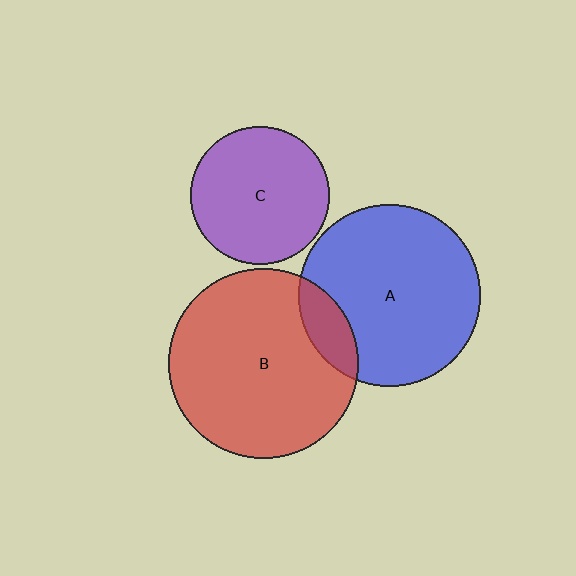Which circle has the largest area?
Circle B (red).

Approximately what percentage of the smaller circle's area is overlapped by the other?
Approximately 15%.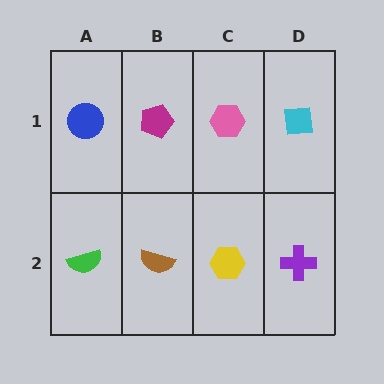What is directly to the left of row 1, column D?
A pink hexagon.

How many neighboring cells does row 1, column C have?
3.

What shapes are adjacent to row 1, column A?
A green semicircle (row 2, column A), a magenta pentagon (row 1, column B).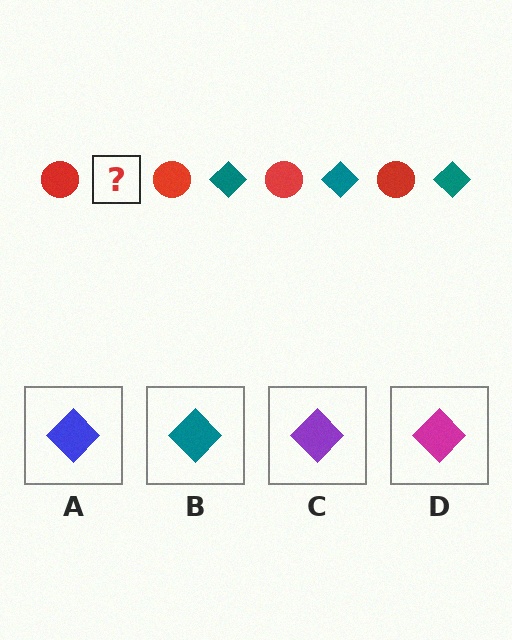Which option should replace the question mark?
Option B.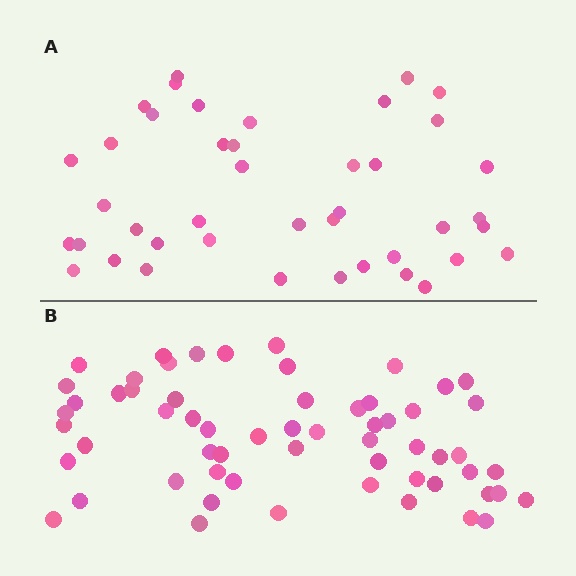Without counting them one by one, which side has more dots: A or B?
Region B (the bottom region) has more dots.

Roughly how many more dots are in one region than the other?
Region B has approximately 20 more dots than region A.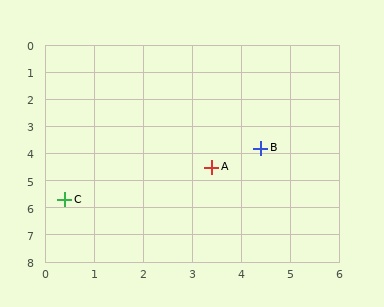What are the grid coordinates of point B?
Point B is at approximately (4.4, 3.8).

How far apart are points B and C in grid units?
Points B and C are about 4.4 grid units apart.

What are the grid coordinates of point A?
Point A is at approximately (3.4, 4.5).